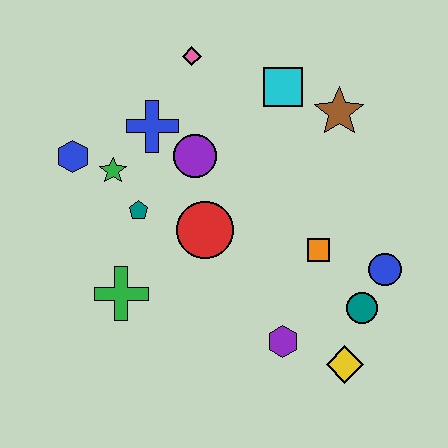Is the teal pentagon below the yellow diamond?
No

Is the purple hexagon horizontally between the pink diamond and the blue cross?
No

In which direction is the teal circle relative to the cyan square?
The teal circle is below the cyan square.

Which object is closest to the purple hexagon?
The yellow diamond is closest to the purple hexagon.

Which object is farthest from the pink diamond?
The yellow diamond is farthest from the pink diamond.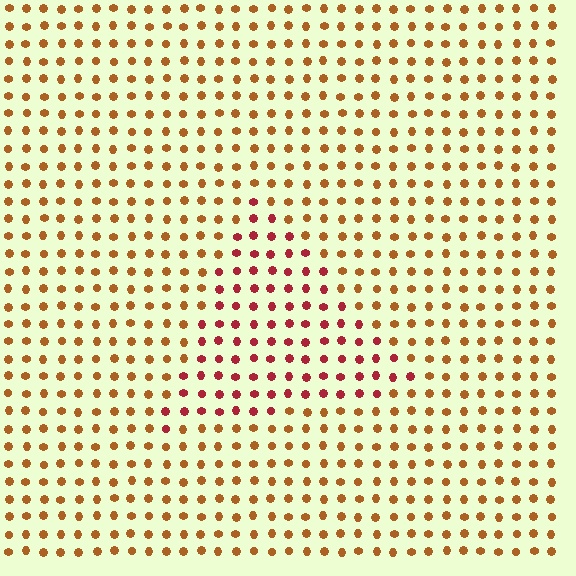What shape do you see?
I see a triangle.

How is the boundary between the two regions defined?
The boundary is defined purely by a slight shift in hue (about 37 degrees). Spacing, size, and orientation are identical on both sides.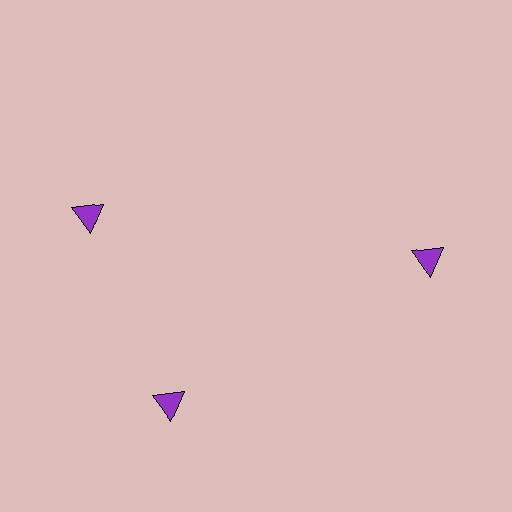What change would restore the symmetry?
The symmetry would be restored by rotating it back into even spacing with its neighbors so that all 3 triangles sit at equal angles and equal distance from the center.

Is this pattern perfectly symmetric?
No. The 3 purple triangles are arranged in a ring, but one element near the 11 o'clock position is rotated out of alignment along the ring, breaking the 3-fold rotational symmetry.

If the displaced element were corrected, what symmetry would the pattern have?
It would have 3-fold rotational symmetry — the pattern would map onto itself every 120 degrees.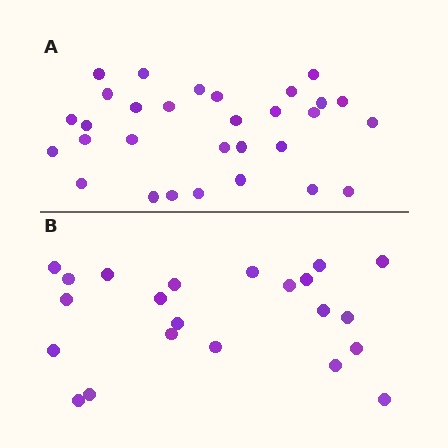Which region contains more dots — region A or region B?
Region A (the top region) has more dots.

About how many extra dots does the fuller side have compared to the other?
Region A has roughly 8 or so more dots than region B.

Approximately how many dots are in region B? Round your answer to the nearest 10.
About 20 dots. (The exact count is 22, which rounds to 20.)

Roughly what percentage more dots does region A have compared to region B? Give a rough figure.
About 35% more.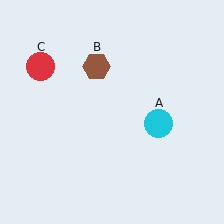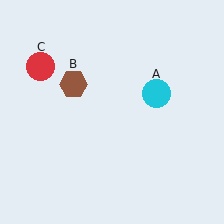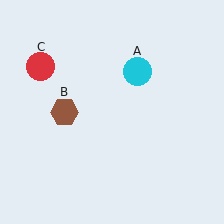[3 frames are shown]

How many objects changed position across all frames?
2 objects changed position: cyan circle (object A), brown hexagon (object B).